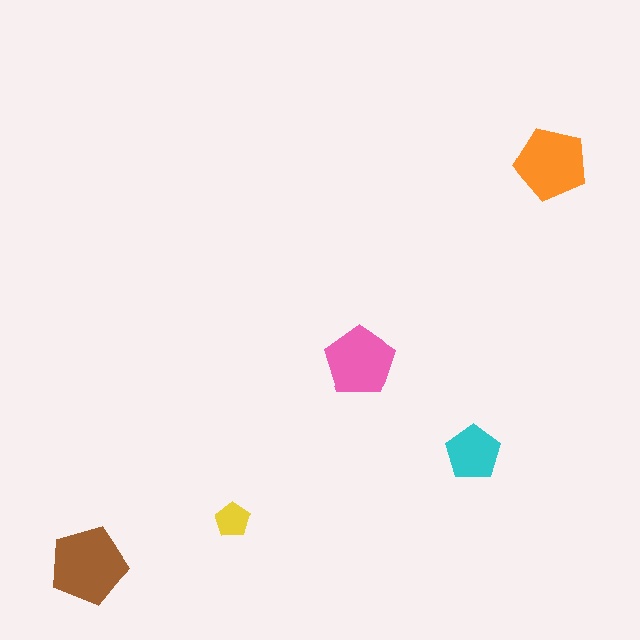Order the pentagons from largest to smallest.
the brown one, the orange one, the pink one, the cyan one, the yellow one.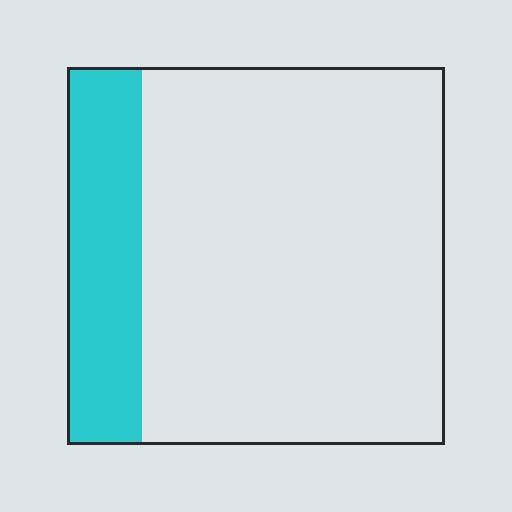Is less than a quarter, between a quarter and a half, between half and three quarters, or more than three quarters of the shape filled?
Less than a quarter.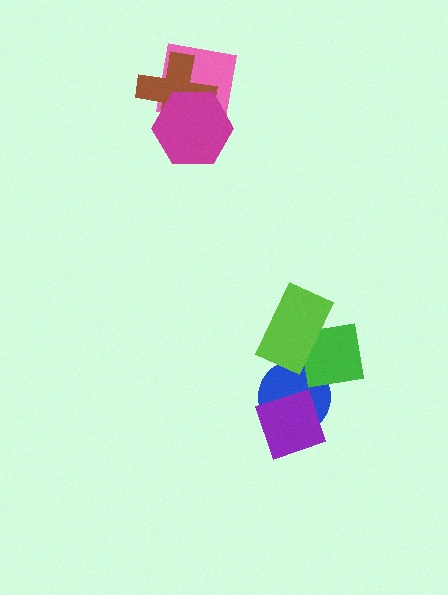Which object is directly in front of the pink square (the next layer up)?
The brown cross is directly in front of the pink square.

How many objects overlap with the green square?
2 objects overlap with the green square.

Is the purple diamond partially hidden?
No, no other shape covers it.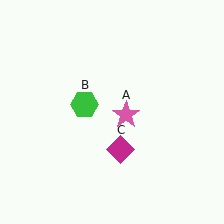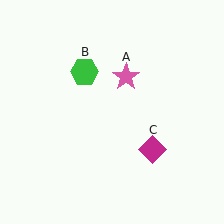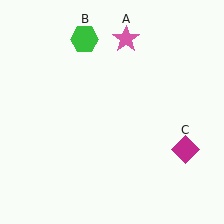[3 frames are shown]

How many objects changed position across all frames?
3 objects changed position: pink star (object A), green hexagon (object B), magenta diamond (object C).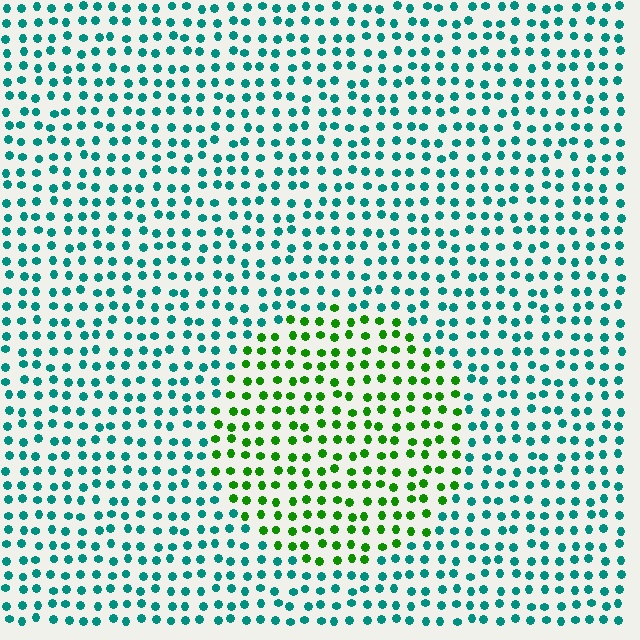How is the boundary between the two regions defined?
The boundary is defined purely by a slight shift in hue (about 59 degrees). Spacing, size, and orientation are identical on both sides.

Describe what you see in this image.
The image is filled with small teal elements in a uniform arrangement. A circle-shaped region is visible where the elements are tinted to a slightly different hue, forming a subtle color boundary.